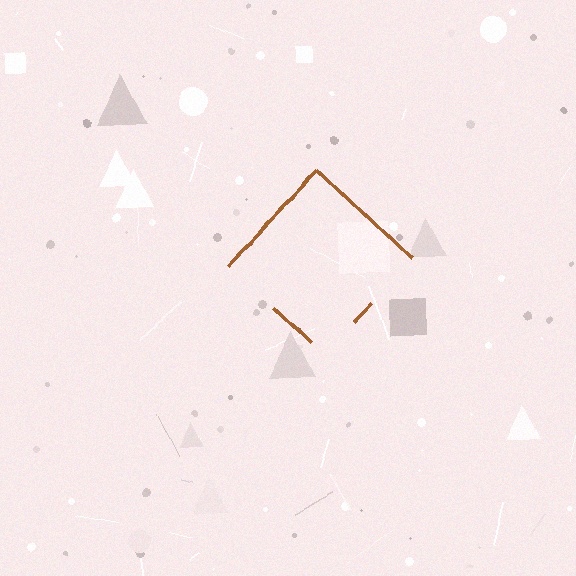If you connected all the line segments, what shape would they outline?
They would outline a diamond.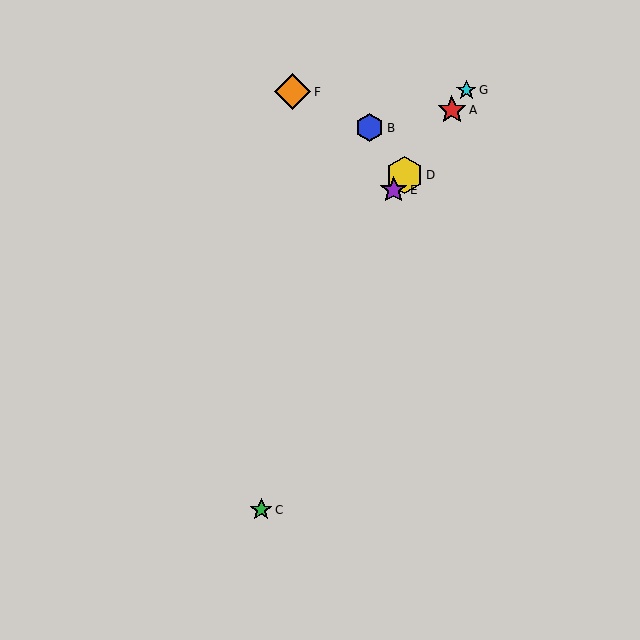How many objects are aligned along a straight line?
4 objects (A, D, E, G) are aligned along a straight line.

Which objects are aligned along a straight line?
Objects A, D, E, G are aligned along a straight line.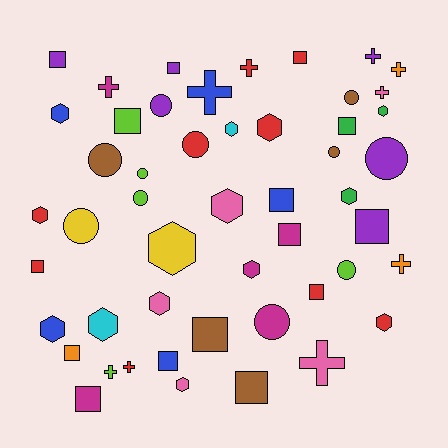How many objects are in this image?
There are 50 objects.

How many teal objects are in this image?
There are no teal objects.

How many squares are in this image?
There are 15 squares.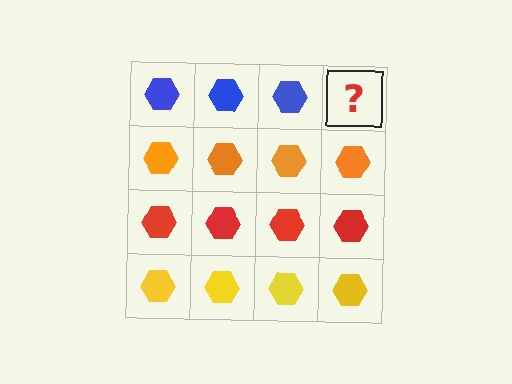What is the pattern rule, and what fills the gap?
The rule is that each row has a consistent color. The gap should be filled with a blue hexagon.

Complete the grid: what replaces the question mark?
The question mark should be replaced with a blue hexagon.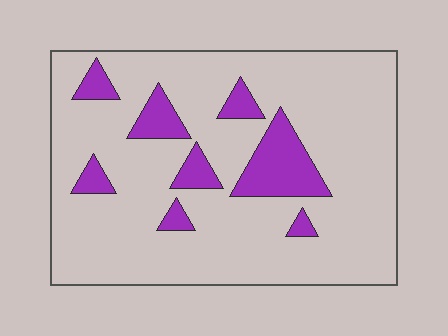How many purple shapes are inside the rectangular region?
8.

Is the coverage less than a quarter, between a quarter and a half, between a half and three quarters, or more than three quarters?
Less than a quarter.